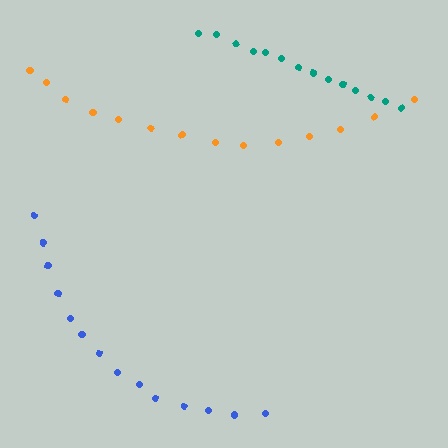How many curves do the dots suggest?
There are 3 distinct paths.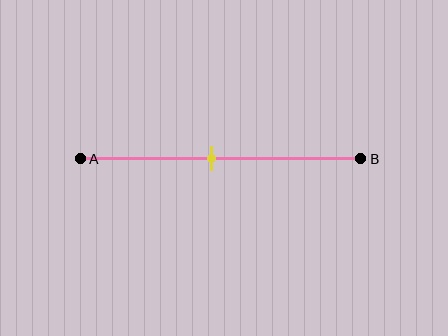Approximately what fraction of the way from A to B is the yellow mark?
The yellow mark is approximately 45% of the way from A to B.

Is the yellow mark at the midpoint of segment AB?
No, the mark is at about 45% from A, not at the 50% midpoint.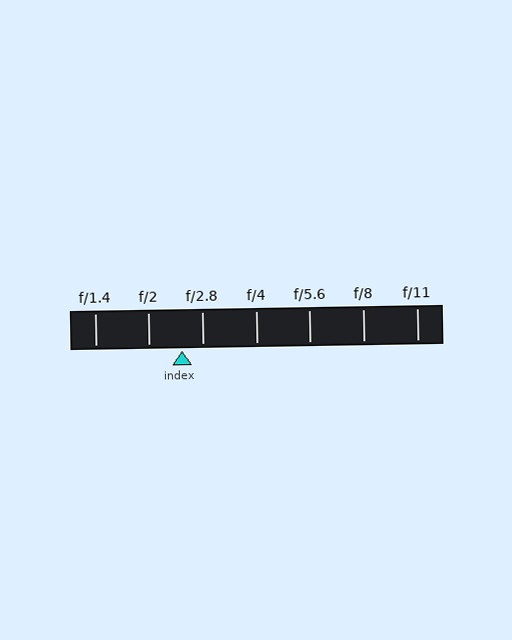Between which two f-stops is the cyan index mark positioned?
The index mark is between f/2 and f/2.8.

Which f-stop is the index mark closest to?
The index mark is closest to f/2.8.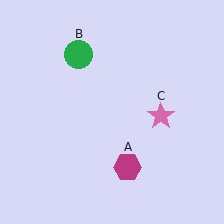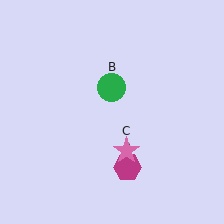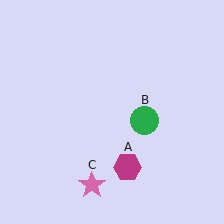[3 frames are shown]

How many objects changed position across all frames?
2 objects changed position: green circle (object B), pink star (object C).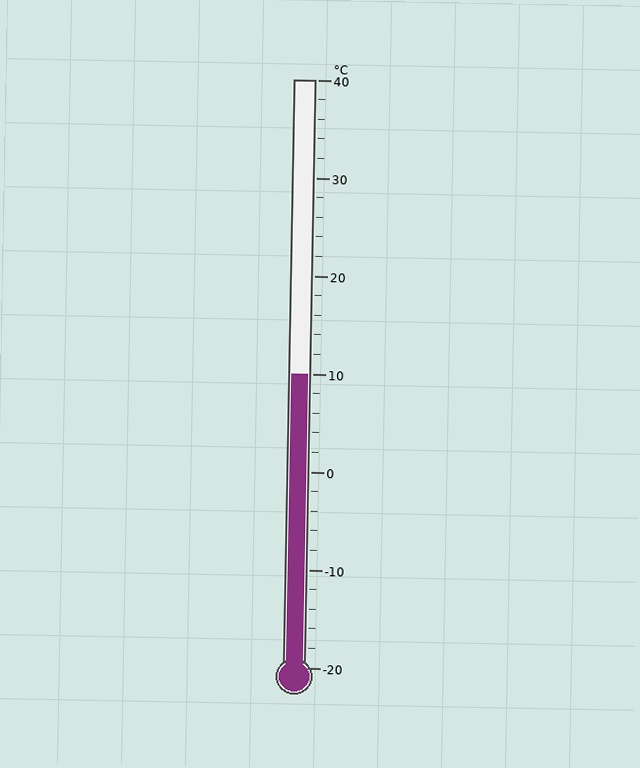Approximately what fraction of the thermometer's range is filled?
The thermometer is filled to approximately 50% of its range.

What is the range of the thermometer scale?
The thermometer scale ranges from -20°C to 40°C.